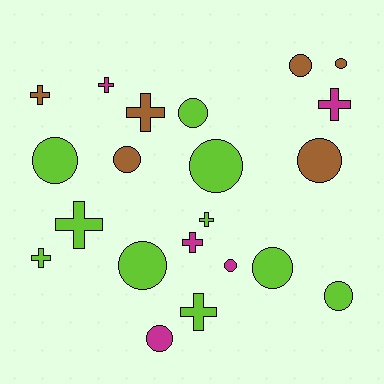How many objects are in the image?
There are 21 objects.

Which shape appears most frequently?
Circle, with 12 objects.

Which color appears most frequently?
Lime, with 10 objects.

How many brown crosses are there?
There are 2 brown crosses.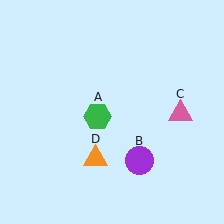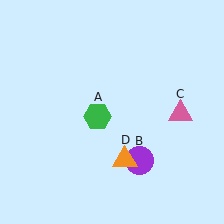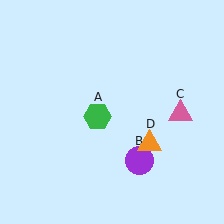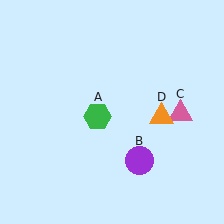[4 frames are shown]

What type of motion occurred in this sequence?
The orange triangle (object D) rotated counterclockwise around the center of the scene.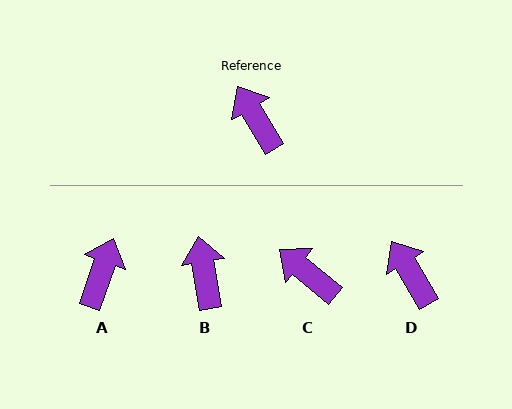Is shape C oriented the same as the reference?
No, it is off by about 20 degrees.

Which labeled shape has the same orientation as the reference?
D.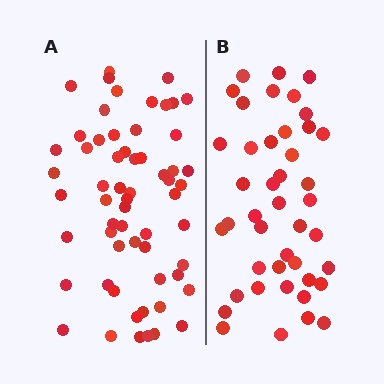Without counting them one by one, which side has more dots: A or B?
Region A (the left region) has more dots.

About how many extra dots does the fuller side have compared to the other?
Region A has approximately 15 more dots than region B.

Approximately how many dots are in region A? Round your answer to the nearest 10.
About 60 dots.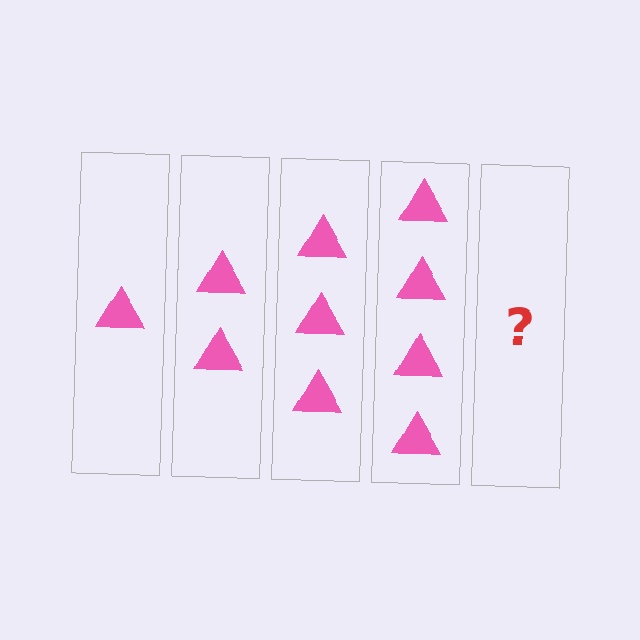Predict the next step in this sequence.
The next step is 5 triangles.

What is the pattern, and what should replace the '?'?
The pattern is that each step adds one more triangle. The '?' should be 5 triangles.